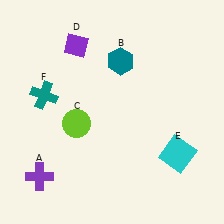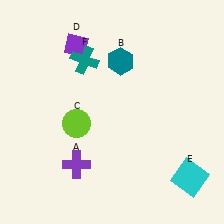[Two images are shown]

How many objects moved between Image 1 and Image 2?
3 objects moved between the two images.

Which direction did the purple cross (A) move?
The purple cross (A) moved right.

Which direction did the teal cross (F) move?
The teal cross (F) moved right.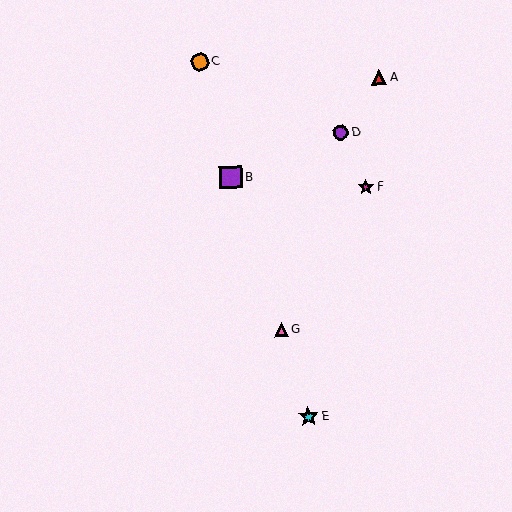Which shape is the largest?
The purple square (labeled B) is the largest.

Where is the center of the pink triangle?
The center of the pink triangle is at (281, 330).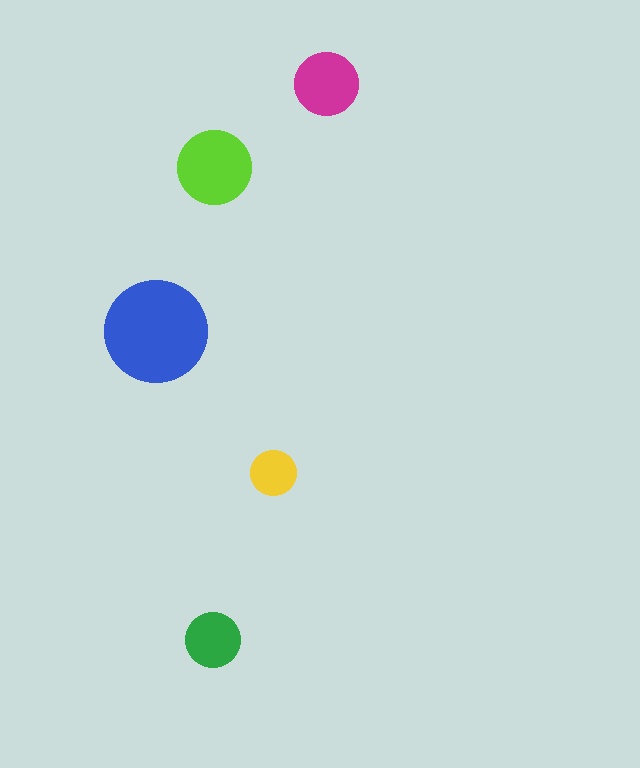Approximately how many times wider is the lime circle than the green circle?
About 1.5 times wider.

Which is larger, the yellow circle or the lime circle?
The lime one.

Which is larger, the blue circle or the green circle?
The blue one.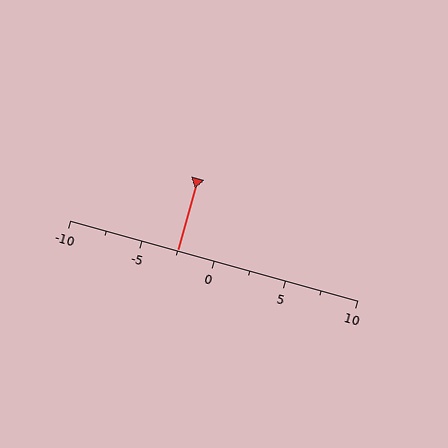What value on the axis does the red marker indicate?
The marker indicates approximately -2.5.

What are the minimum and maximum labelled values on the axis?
The axis runs from -10 to 10.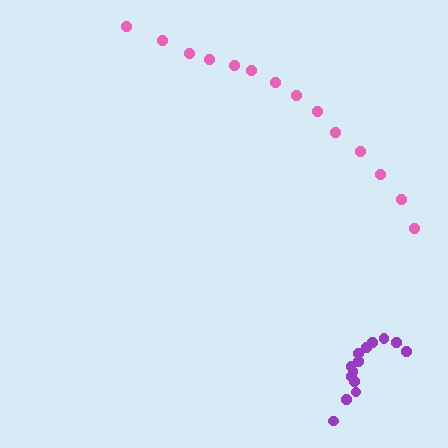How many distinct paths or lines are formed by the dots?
There are 2 distinct paths.